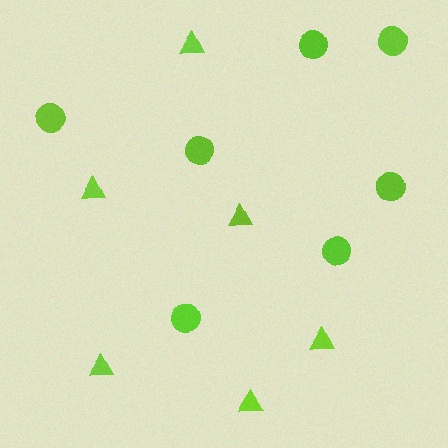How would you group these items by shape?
There are 2 groups: one group of triangles (6) and one group of circles (7).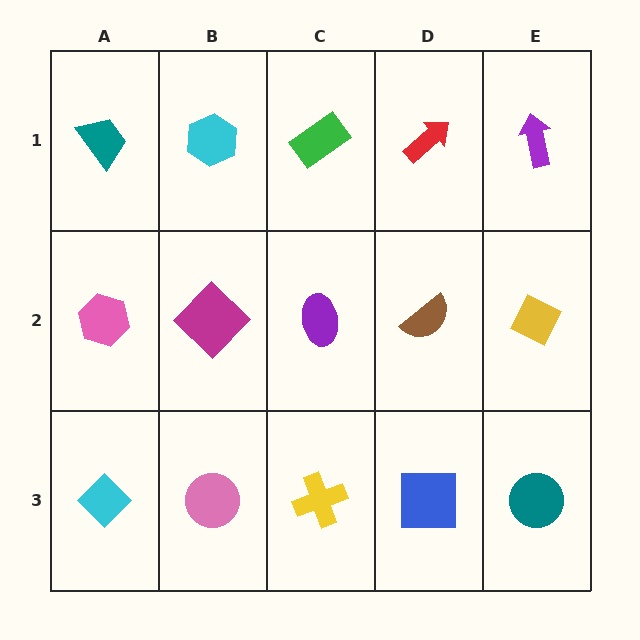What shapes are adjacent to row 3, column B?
A magenta diamond (row 2, column B), a cyan diamond (row 3, column A), a yellow cross (row 3, column C).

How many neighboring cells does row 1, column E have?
2.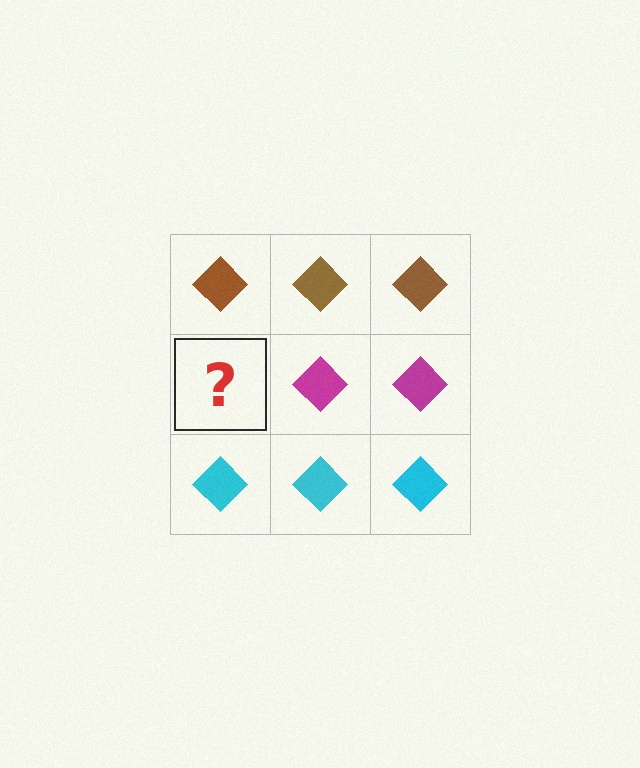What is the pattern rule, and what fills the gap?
The rule is that each row has a consistent color. The gap should be filled with a magenta diamond.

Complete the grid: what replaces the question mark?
The question mark should be replaced with a magenta diamond.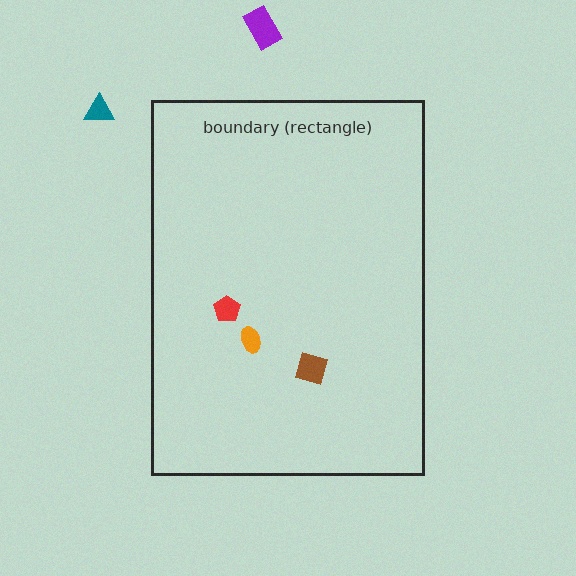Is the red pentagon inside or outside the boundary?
Inside.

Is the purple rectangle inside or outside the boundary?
Outside.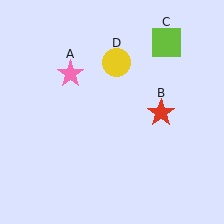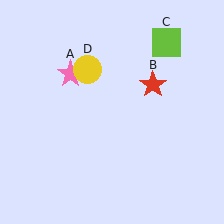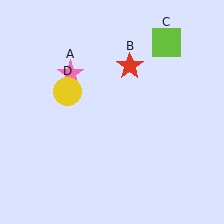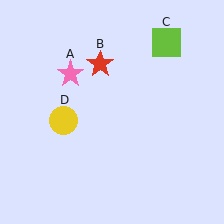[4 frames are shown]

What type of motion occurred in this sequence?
The red star (object B), yellow circle (object D) rotated counterclockwise around the center of the scene.